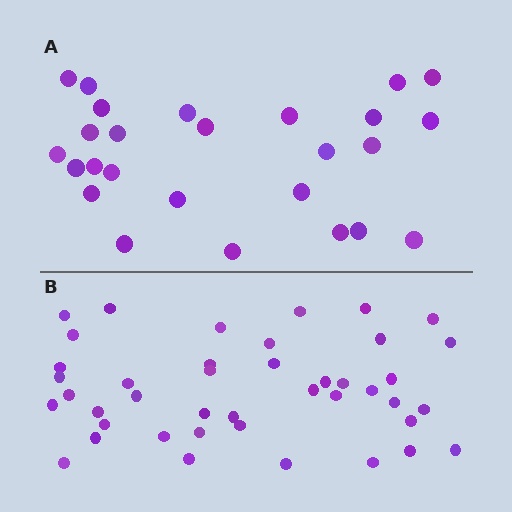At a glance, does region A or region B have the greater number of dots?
Region B (the bottom region) has more dots.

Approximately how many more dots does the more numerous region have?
Region B has approximately 15 more dots than region A.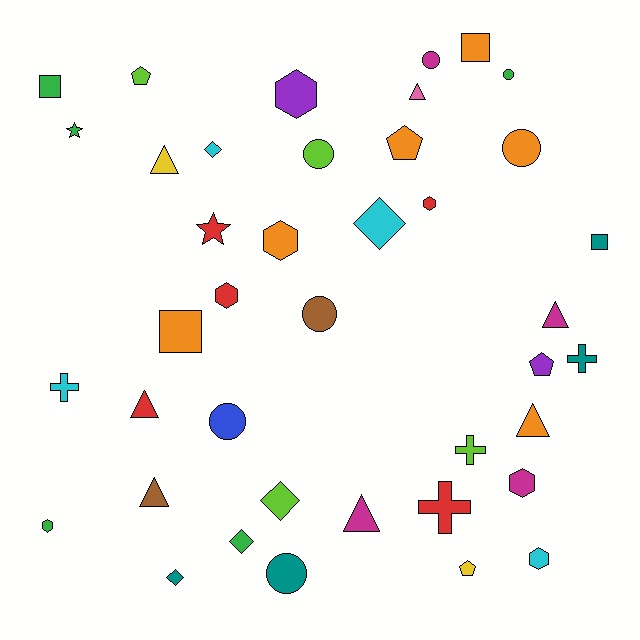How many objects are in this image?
There are 40 objects.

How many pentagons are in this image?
There are 4 pentagons.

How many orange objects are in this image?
There are 6 orange objects.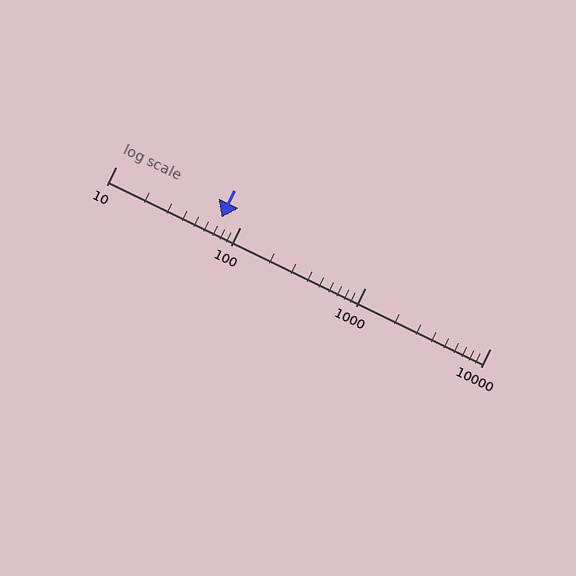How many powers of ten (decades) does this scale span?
The scale spans 3 decades, from 10 to 10000.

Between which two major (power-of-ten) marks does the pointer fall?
The pointer is between 10 and 100.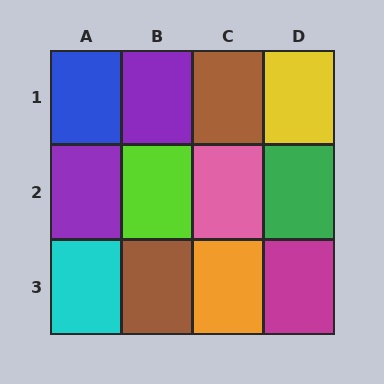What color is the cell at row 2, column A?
Purple.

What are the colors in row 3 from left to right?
Cyan, brown, orange, magenta.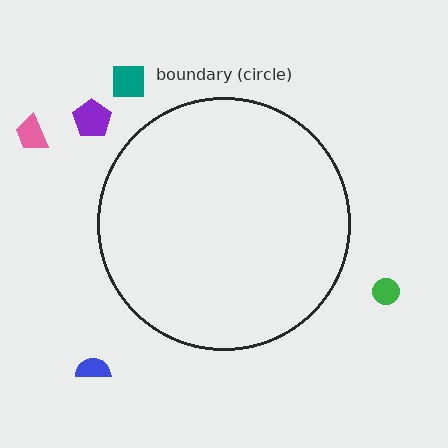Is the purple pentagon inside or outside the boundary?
Outside.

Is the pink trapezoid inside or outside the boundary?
Outside.